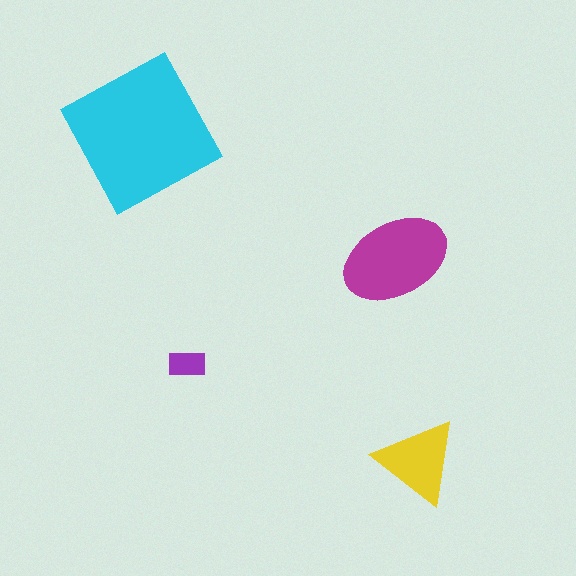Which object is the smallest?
The purple rectangle.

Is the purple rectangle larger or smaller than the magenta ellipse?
Smaller.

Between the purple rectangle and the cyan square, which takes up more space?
The cyan square.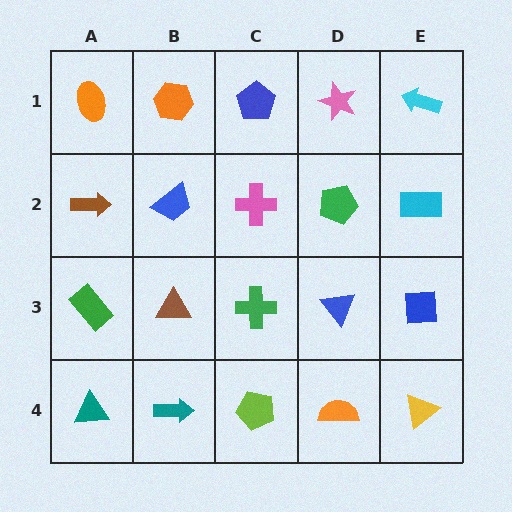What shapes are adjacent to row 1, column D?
A green pentagon (row 2, column D), a blue pentagon (row 1, column C), a cyan arrow (row 1, column E).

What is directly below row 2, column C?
A green cross.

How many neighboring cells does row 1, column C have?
3.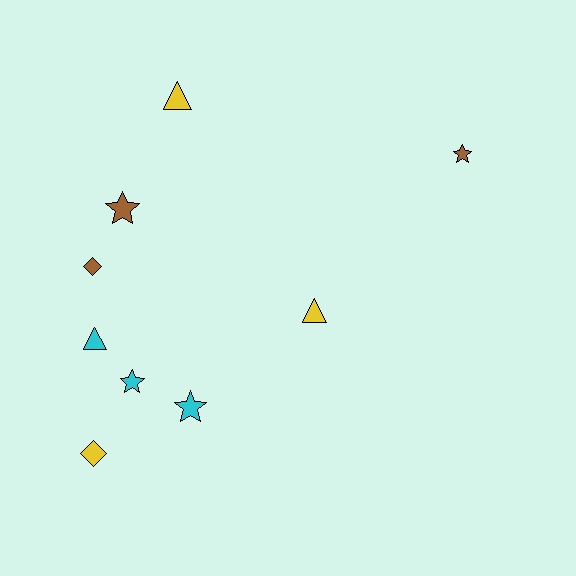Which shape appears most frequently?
Star, with 4 objects.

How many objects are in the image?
There are 9 objects.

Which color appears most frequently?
Brown, with 3 objects.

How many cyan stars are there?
There are 2 cyan stars.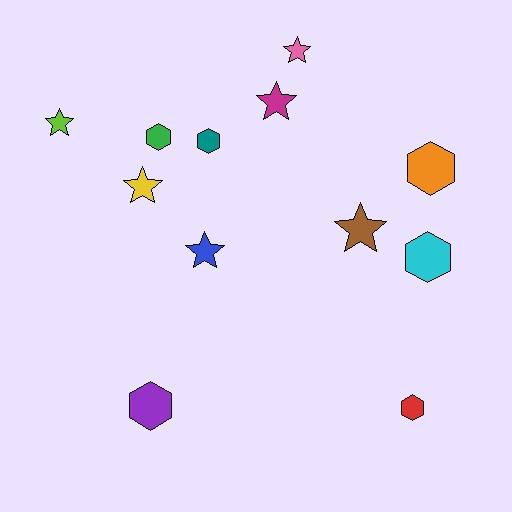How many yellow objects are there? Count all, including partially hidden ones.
There is 1 yellow object.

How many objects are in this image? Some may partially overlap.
There are 12 objects.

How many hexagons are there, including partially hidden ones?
There are 6 hexagons.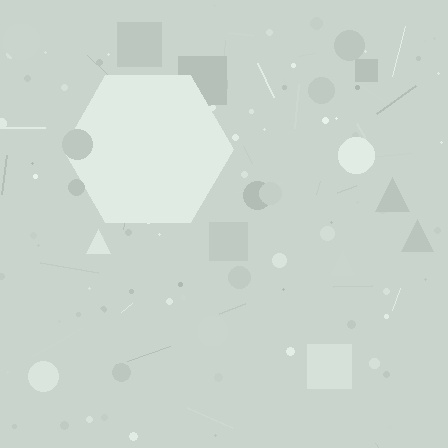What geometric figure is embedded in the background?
A hexagon is embedded in the background.